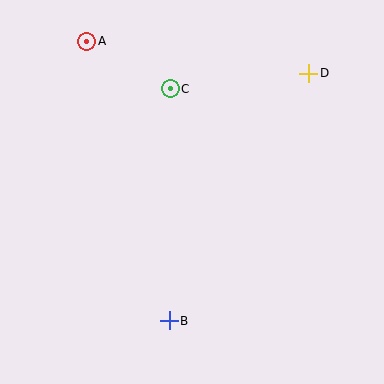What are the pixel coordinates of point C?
Point C is at (170, 89).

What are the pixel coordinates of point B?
Point B is at (169, 321).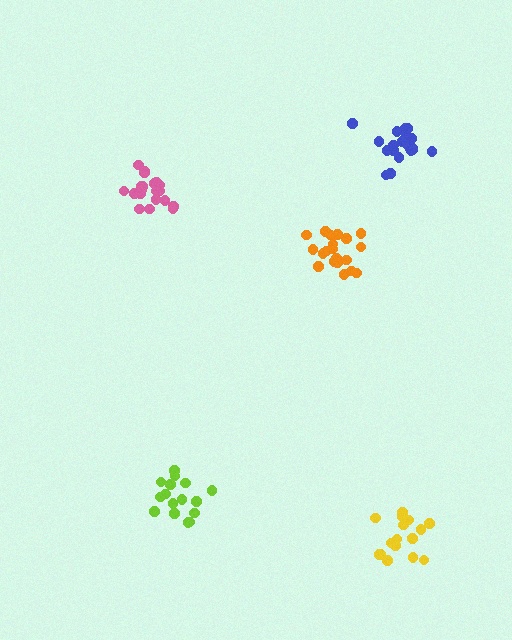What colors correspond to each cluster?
The clusters are colored: pink, lime, blue, yellow, orange.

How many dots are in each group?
Group 1: 20 dots, Group 2: 18 dots, Group 3: 20 dots, Group 4: 16 dots, Group 5: 20 dots (94 total).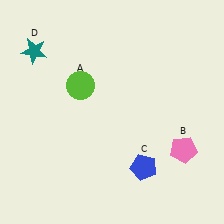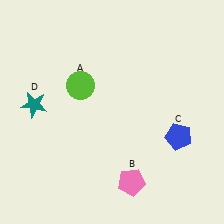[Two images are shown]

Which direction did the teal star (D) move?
The teal star (D) moved down.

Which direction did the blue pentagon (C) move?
The blue pentagon (C) moved right.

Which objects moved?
The objects that moved are: the pink pentagon (B), the blue pentagon (C), the teal star (D).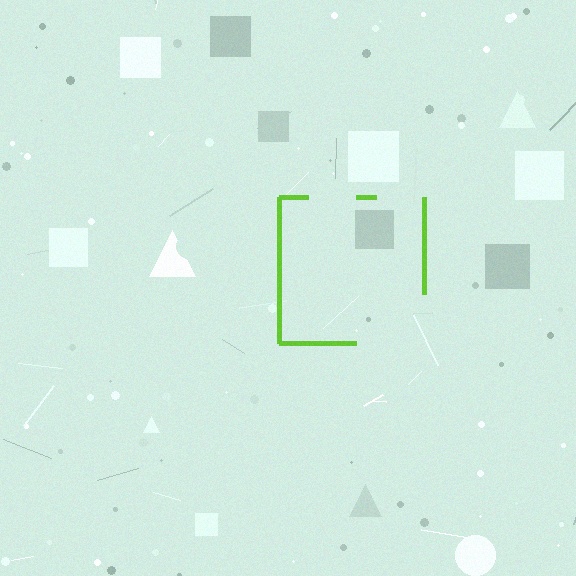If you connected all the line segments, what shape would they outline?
They would outline a square.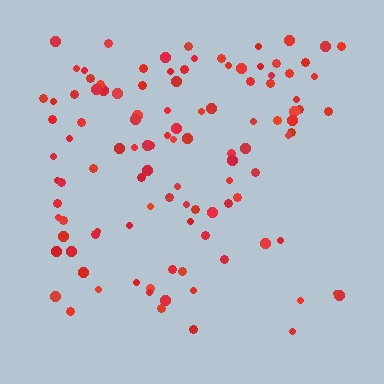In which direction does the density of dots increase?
From bottom to top, with the top side densest.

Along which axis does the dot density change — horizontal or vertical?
Vertical.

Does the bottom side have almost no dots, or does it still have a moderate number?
Still a moderate number, just noticeably fewer than the top.